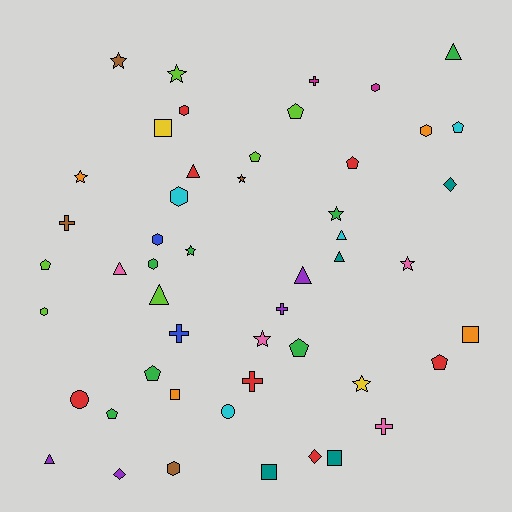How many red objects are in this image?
There are 7 red objects.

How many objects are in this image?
There are 50 objects.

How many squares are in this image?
There are 5 squares.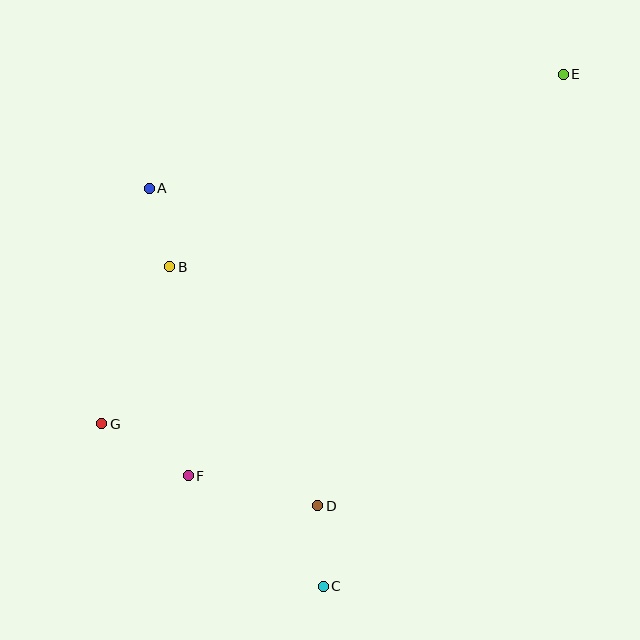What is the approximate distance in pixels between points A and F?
The distance between A and F is approximately 290 pixels.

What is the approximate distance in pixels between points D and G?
The distance between D and G is approximately 231 pixels.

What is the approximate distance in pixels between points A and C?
The distance between A and C is approximately 434 pixels.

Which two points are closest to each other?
Points C and D are closest to each other.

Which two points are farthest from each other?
Points E and G are farthest from each other.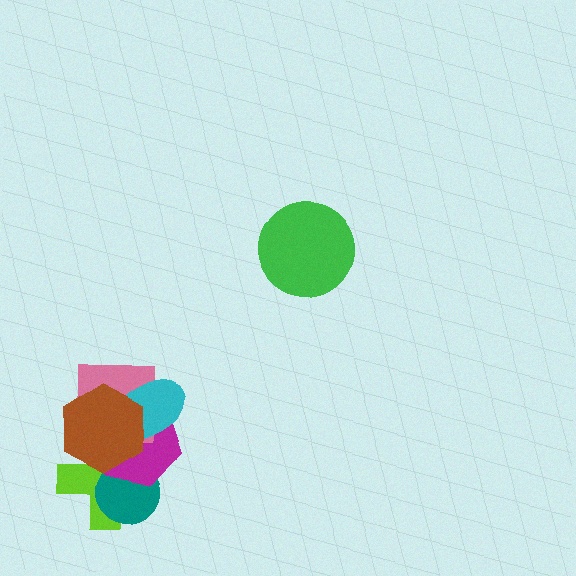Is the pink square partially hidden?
Yes, it is partially covered by another shape.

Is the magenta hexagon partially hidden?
Yes, it is partially covered by another shape.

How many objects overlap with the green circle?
0 objects overlap with the green circle.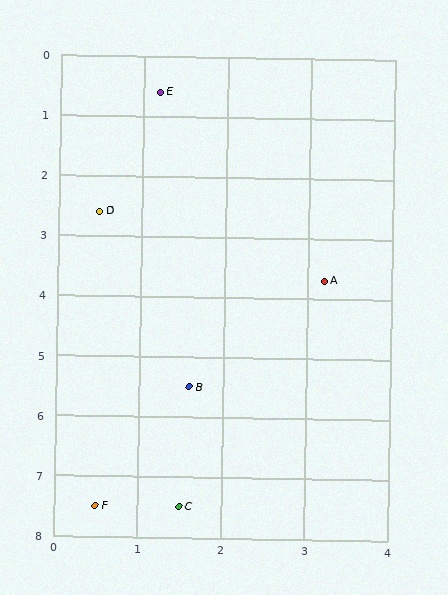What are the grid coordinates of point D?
Point D is at approximately (0.5, 2.6).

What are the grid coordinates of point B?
Point B is at approximately (1.6, 5.5).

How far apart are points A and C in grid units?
Points A and C are about 4.2 grid units apart.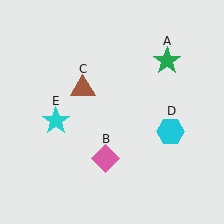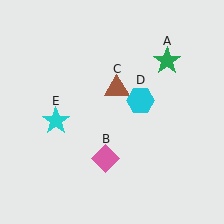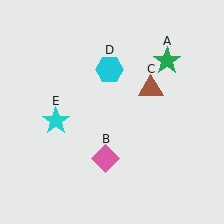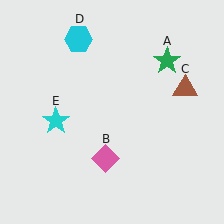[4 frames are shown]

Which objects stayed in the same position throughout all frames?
Green star (object A) and pink diamond (object B) and cyan star (object E) remained stationary.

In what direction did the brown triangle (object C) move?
The brown triangle (object C) moved right.